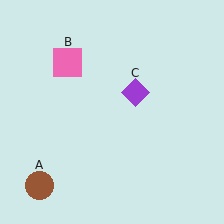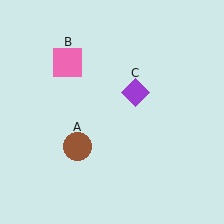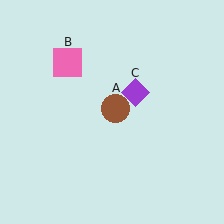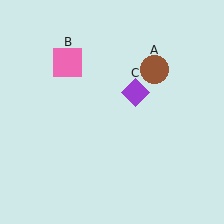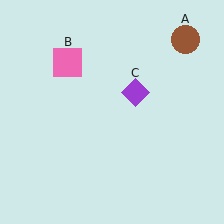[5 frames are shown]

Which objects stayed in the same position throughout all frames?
Pink square (object B) and purple diamond (object C) remained stationary.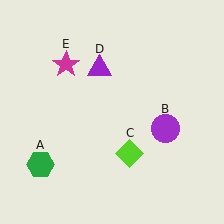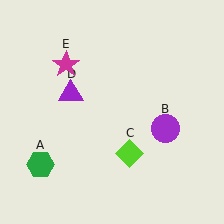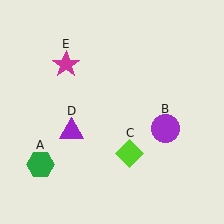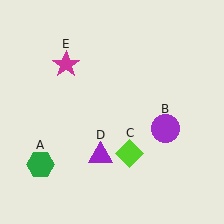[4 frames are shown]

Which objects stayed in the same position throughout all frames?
Green hexagon (object A) and purple circle (object B) and lime diamond (object C) and magenta star (object E) remained stationary.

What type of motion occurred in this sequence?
The purple triangle (object D) rotated counterclockwise around the center of the scene.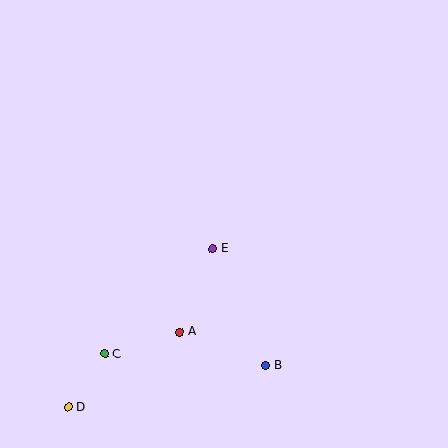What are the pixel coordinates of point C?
Point C is at (105, 354).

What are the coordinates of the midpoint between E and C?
The midpoint between E and C is at (159, 301).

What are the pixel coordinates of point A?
Point A is at (180, 332).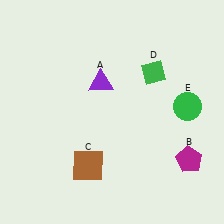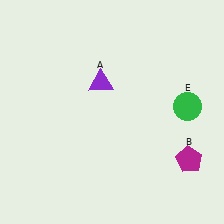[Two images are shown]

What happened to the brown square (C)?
The brown square (C) was removed in Image 2. It was in the bottom-left area of Image 1.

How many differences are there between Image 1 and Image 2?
There are 2 differences between the two images.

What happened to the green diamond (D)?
The green diamond (D) was removed in Image 2. It was in the top-right area of Image 1.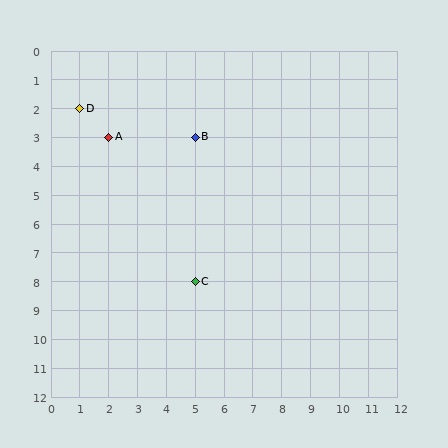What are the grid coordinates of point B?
Point B is at grid coordinates (5, 3).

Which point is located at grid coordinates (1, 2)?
Point D is at (1, 2).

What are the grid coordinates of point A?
Point A is at grid coordinates (2, 3).